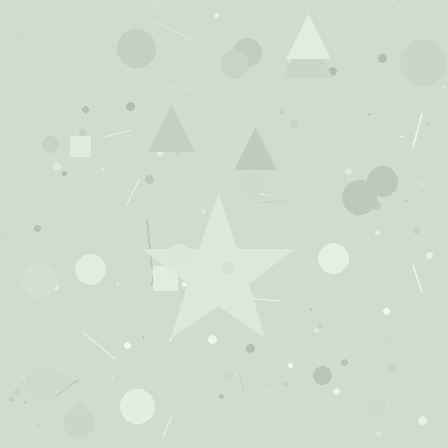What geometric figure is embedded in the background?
A star is embedded in the background.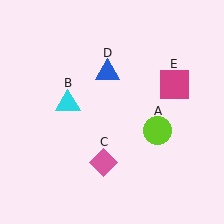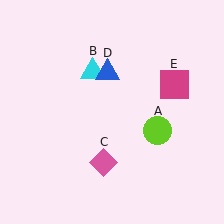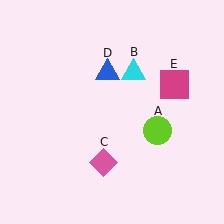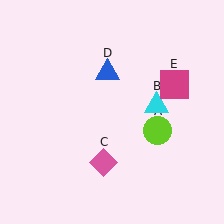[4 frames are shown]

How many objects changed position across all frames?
1 object changed position: cyan triangle (object B).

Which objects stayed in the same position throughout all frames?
Lime circle (object A) and pink diamond (object C) and blue triangle (object D) and magenta square (object E) remained stationary.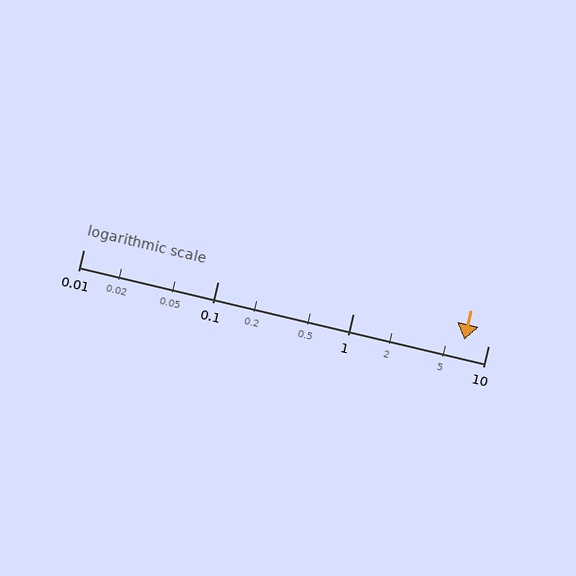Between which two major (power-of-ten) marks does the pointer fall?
The pointer is between 1 and 10.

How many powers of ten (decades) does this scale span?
The scale spans 3 decades, from 0.01 to 10.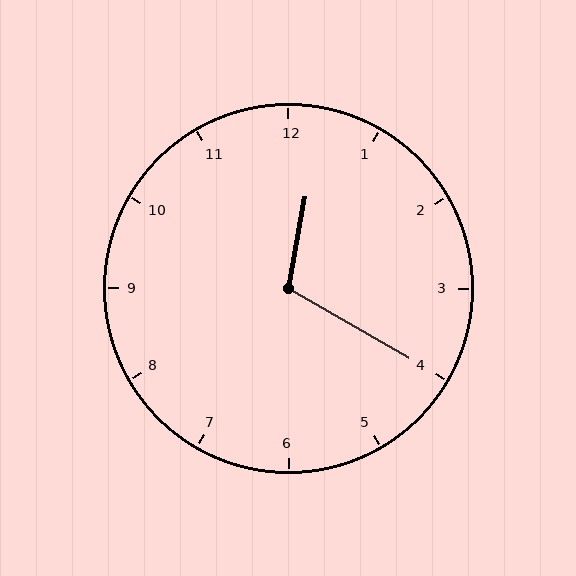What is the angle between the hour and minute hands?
Approximately 110 degrees.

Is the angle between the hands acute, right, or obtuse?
It is obtuse.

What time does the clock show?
12:20.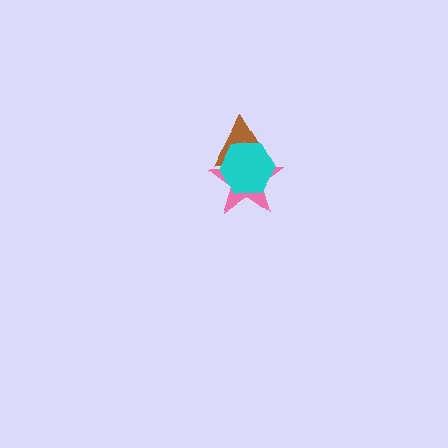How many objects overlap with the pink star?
2 objects overlap with the pink star.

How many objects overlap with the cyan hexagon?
2 objects overlap with the cyan hexagon.